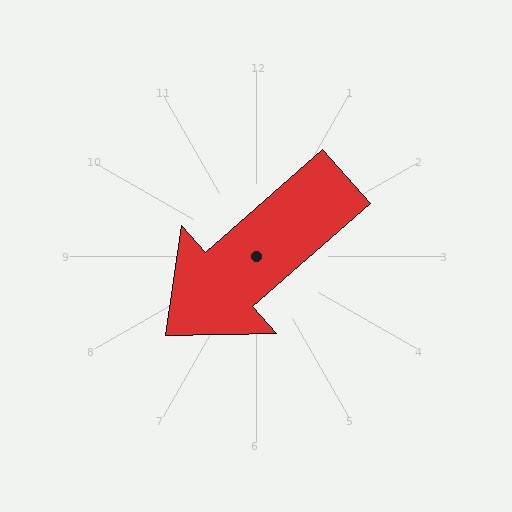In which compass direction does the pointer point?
Southwest.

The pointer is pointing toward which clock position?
Roughly 8 o'clock.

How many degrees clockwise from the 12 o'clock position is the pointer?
Approximately 229 degrees.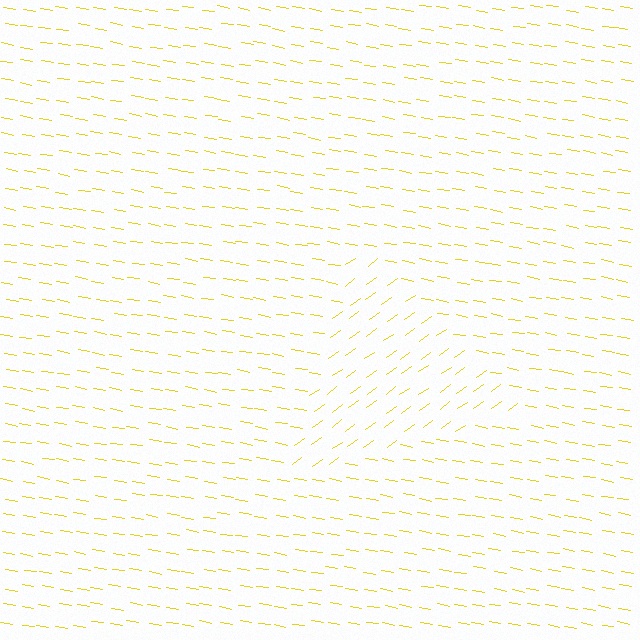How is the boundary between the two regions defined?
The boundary is defined purely by a change in line orientation (approximately 45 degrees difference). All lines are the same color and thickness.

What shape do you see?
I see a triangle.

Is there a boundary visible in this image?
Yes, there is a texture boundary formed by a change in line orientation.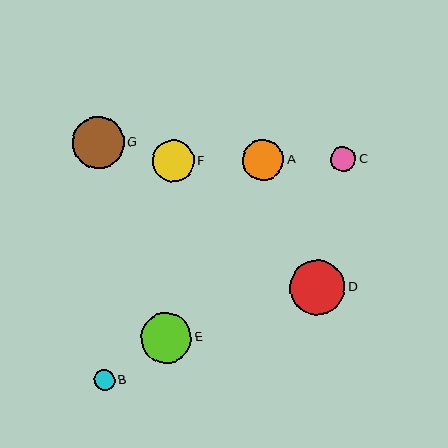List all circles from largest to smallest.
From largest to smallest: D, G, E, F, A, C, B.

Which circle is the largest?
Circle D is the largest with a size of approximately 55 pixels.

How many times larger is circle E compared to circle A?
Circle E is approximately 1.2 times the size of circle A.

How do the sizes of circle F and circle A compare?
Circle F and circle A are approximately the same size.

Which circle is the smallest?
Circle B is the smallest with a size of approximately 21 pixels.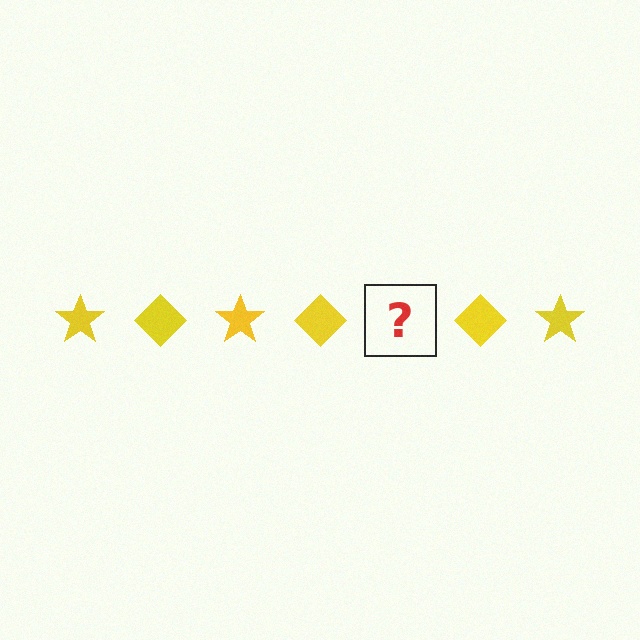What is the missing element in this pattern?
The missing element is a yellow star.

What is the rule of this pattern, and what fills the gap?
The rule is that the pattern cycles through star, diamond shapes in yellow. The gap should be filled with a yellow star.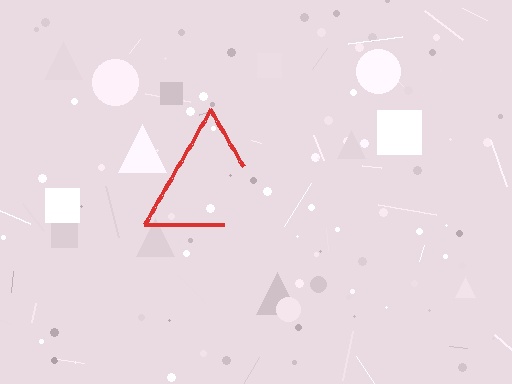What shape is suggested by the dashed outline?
The dashed outline suggests a triangle.